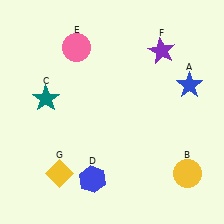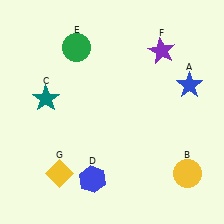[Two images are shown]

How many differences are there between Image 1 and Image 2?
There is 1 difference between the two images.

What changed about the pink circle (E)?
In Image 1, E is pink. In Image 2, it changed to green.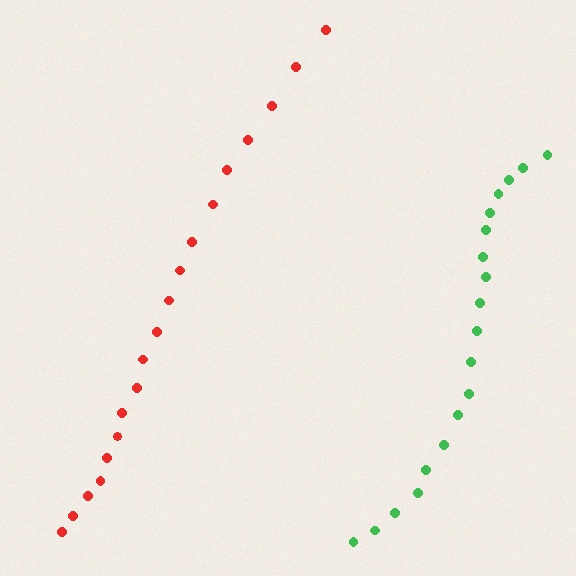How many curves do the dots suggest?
There are 2 distinct paths.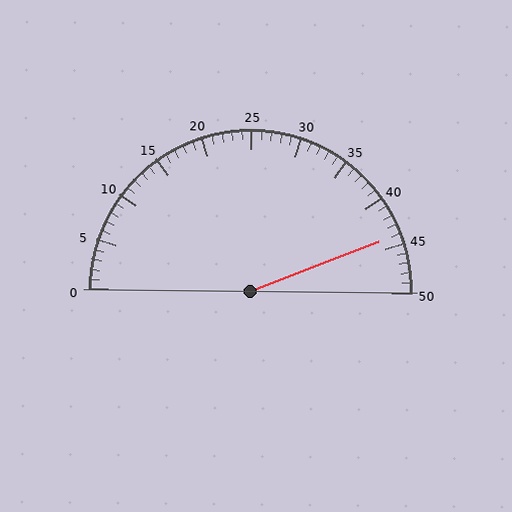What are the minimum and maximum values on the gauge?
The gauge ranges from 0 to 50.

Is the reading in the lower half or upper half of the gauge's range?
The reading is in the upper half of the range (0 to 50).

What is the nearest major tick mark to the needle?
The nearest major tick mark is 45.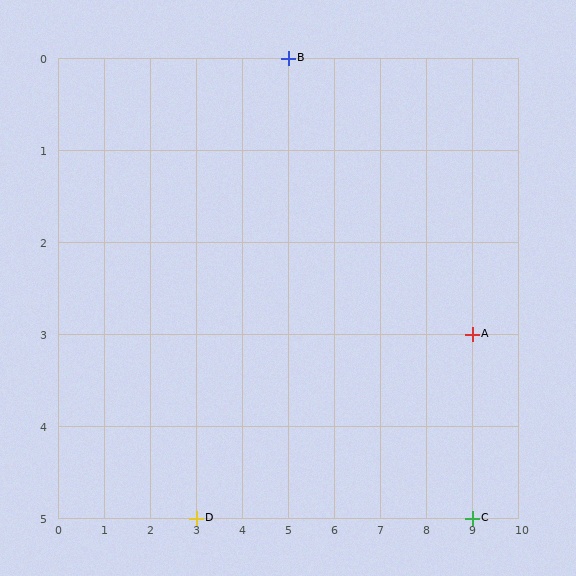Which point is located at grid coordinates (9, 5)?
Point C is at (9, 5).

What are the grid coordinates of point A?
Point A is at grid coordinates (9, 3).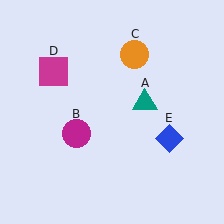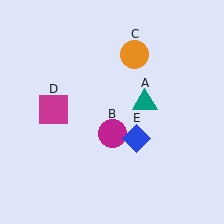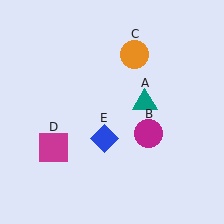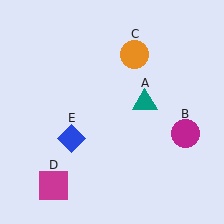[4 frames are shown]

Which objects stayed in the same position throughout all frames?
Teal triangle (object A) and orange circle (object C) remained stationary.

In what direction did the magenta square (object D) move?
The magenta square (object D) moved down.